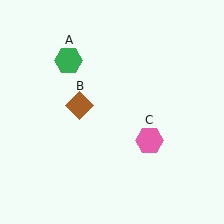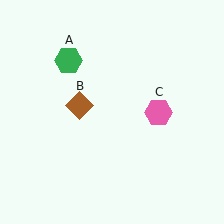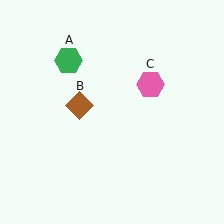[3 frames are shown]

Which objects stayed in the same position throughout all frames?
Green hexagon (object A) and brown diamond (object B) remained stationary.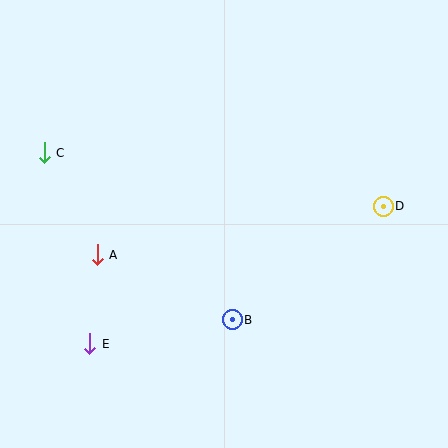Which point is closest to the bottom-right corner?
Point D is closest to the bottom-right corner.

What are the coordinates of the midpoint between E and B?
The midpoint between E and B is at (161, 332).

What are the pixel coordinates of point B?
Point B is at (232, 320).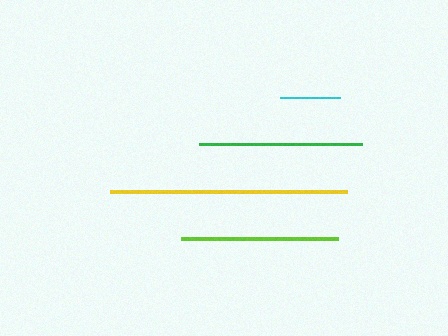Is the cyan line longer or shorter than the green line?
The green line is longer than the cyan line.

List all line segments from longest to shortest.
From longest to shortest: yellow, green, lime, cyan.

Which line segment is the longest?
The yellow line is the longest at approximately 237 pixels.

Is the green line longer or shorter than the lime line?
The green line is longer than the lime line.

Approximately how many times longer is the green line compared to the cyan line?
The green line is approximately 2.7 times the length of the cyan line.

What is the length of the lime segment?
The lime segment is approximately 158 pixels long.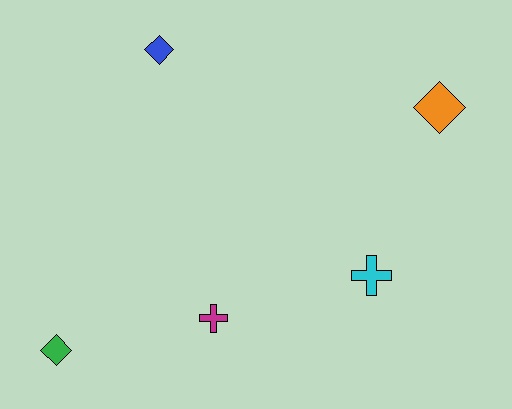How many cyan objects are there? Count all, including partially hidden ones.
There is 1 cyan object.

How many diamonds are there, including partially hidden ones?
There are 3 diamonds.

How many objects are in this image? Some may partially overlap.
There are 5 objects.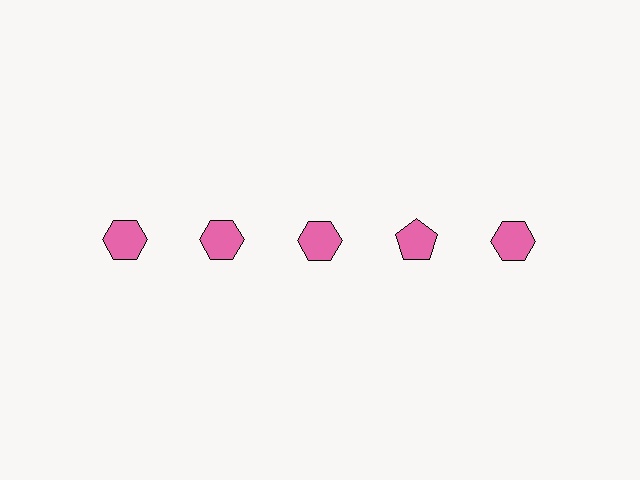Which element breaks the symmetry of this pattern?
The pink pentagon in the top row, second from right column breaks the symmetry. All other shapes are pink hexagons.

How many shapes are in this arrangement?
There are 5 shapes arranged in a grid pattern.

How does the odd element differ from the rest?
It has a different shape: pentagon instead of hexagon.